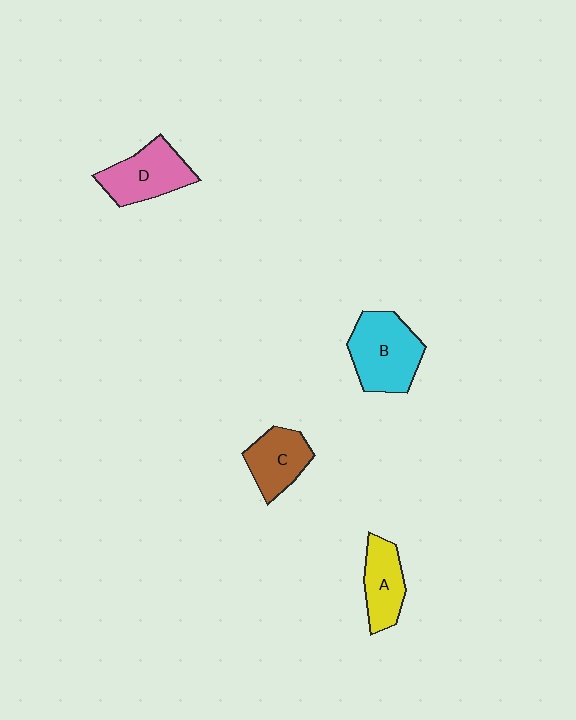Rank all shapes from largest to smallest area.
From largest to smallest: B (cyan), D (pink), C (brown), A (yellow).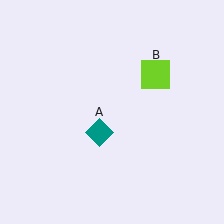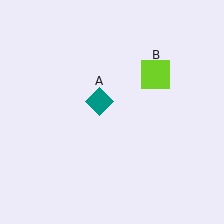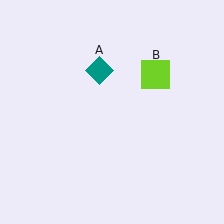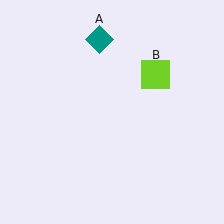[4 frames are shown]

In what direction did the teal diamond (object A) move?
The teal diamond (object A) moved up.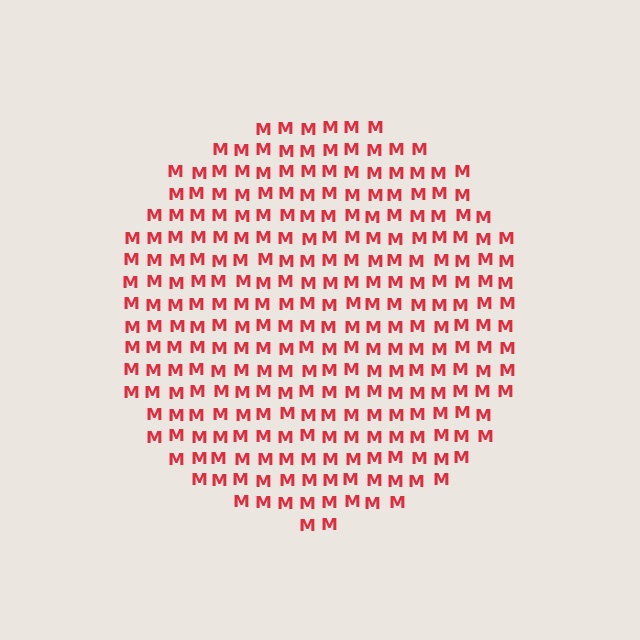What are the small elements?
The small elements are letter M's.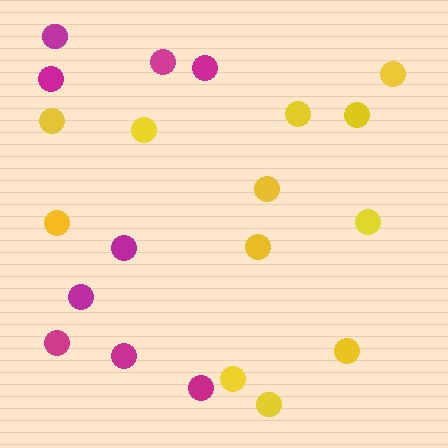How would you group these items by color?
There are 2 groups: one group of yellow circles (12) and one group of magenta circles (9).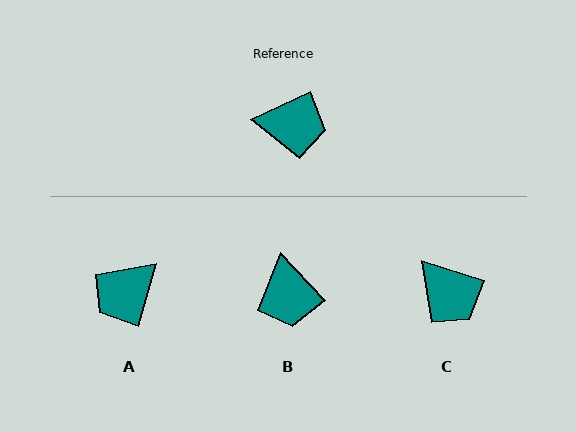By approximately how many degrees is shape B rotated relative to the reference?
Approximately 72 degrees clockwise.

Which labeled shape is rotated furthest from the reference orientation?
A, about 131 degrees away.